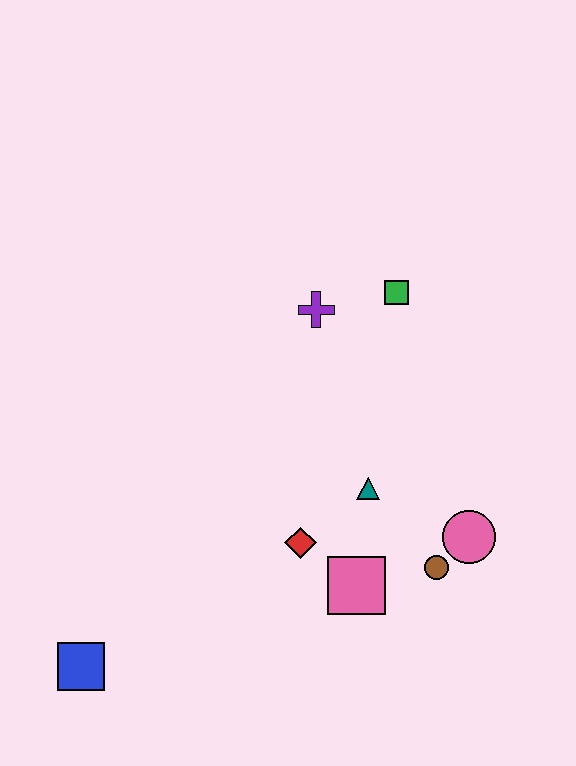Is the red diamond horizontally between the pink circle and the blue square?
Yes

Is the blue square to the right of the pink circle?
No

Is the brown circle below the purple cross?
Yes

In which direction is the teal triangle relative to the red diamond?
The teal triangle is to the right of the red diamond.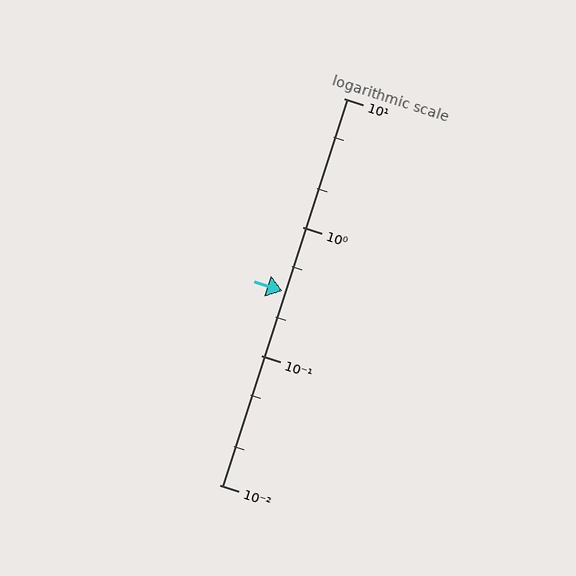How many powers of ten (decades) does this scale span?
The scale spans 3 decades, from 0.01 to 10.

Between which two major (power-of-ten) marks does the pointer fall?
The pointer is between 0.1 and 1.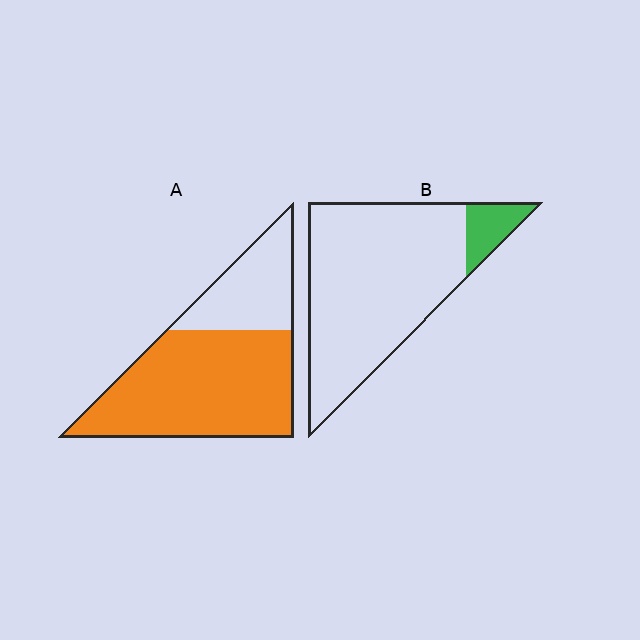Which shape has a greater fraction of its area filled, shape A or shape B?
Shape A.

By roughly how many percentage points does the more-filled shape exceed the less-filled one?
By roughly 60 percentage points (A over B).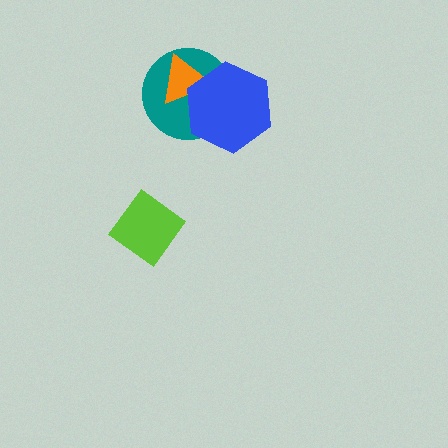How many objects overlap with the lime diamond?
0 objects overlap with the lime diamond.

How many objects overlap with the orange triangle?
2 objects overlap with the orange triangle.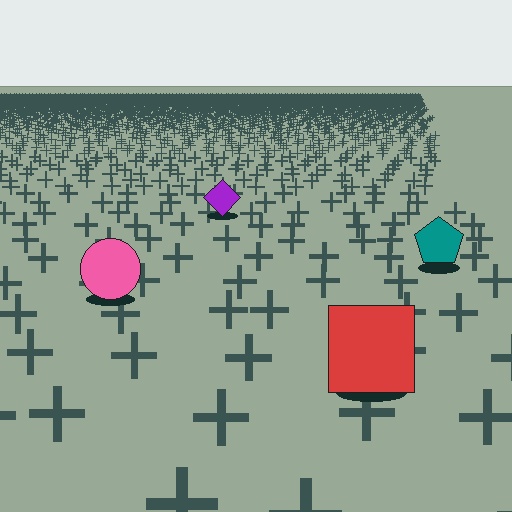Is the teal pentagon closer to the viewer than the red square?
No. The red square is closer — you can tell from the texture gradient: the ground texture is coarser near it.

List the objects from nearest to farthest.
From nearest to farthest: the red square, the pink circle, the teal pentagon, the purple diamond.